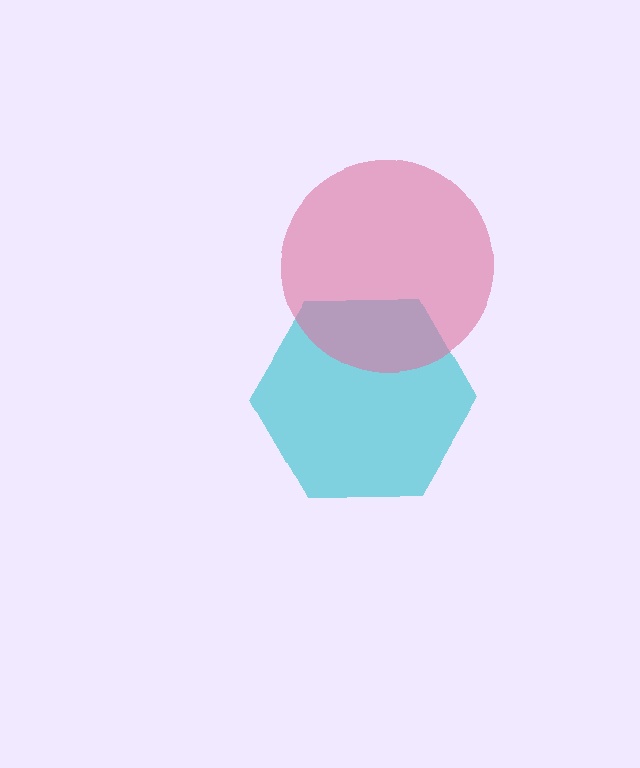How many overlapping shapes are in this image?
There are 2 overlapping shapes in the image.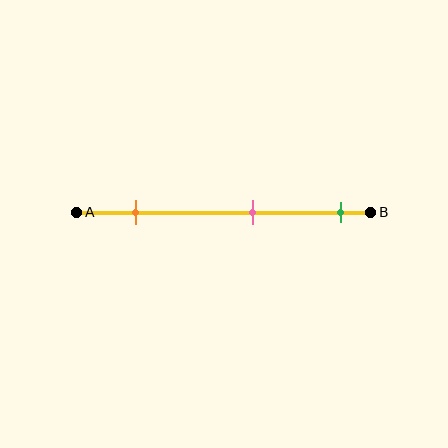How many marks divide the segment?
There are 3 marks dividing the segment.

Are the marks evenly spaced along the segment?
Yes, the marks are approximately evenly spaced.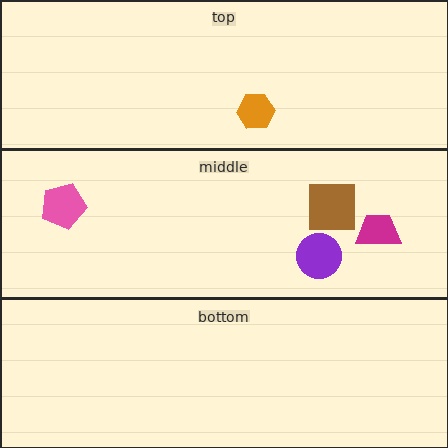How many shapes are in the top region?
1.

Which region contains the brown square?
The middle region.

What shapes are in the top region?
The orange hexagon.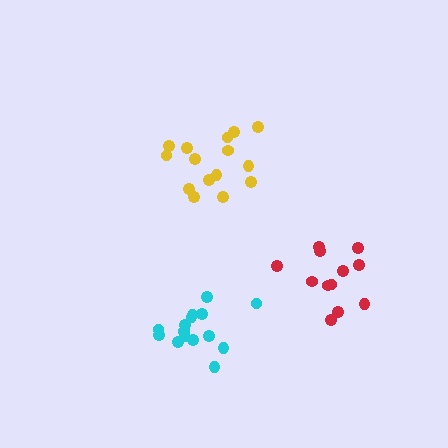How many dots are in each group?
Group 1: 15 dots, Group 2: 12 dots, Group 3: 15 dots (42 total).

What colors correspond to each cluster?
The clusters are colored: cyan, red, yellow.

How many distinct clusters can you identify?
There are 3 distinct clusters.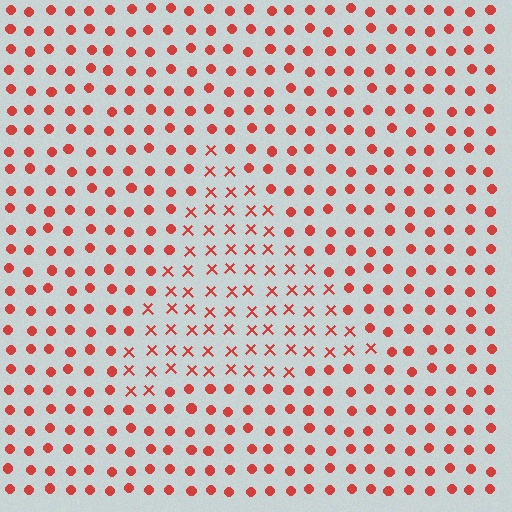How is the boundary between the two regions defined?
The boundary is defined by a change in element shape: X marks inside vs. circles outside. All elements share the same color and spacing.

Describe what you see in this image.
The image is filled with small red elements arranged in a uniform grid. A triangle-shaped region contains X marks, while the surrounding area contains circles. The boundary is defined purely by the change in element shape.